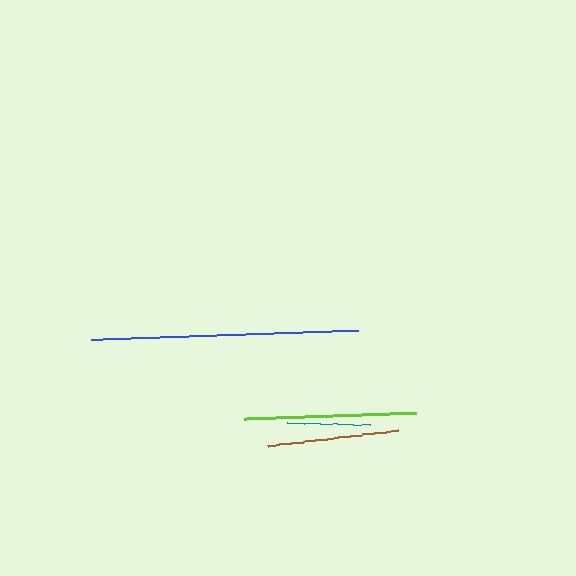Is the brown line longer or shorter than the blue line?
The blue line is longer than the brown line.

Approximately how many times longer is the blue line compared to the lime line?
The blue line is approximately 1.5 times the length of the lime line.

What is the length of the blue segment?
The blue segment is approximately 266 pixels long.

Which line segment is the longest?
The blue line is the longest at approximately 266 pixels.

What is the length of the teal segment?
The teal segment is approximately 83 pixels long.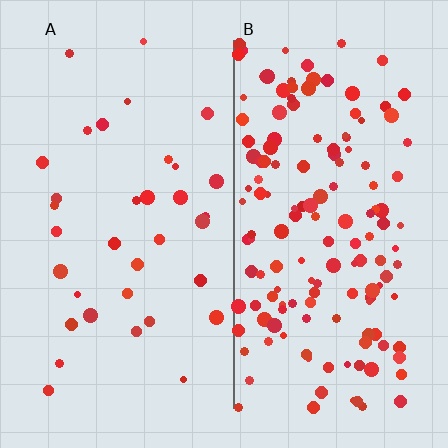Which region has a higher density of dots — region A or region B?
B (the right).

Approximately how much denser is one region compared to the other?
Approximately 4.3× — region B over region A.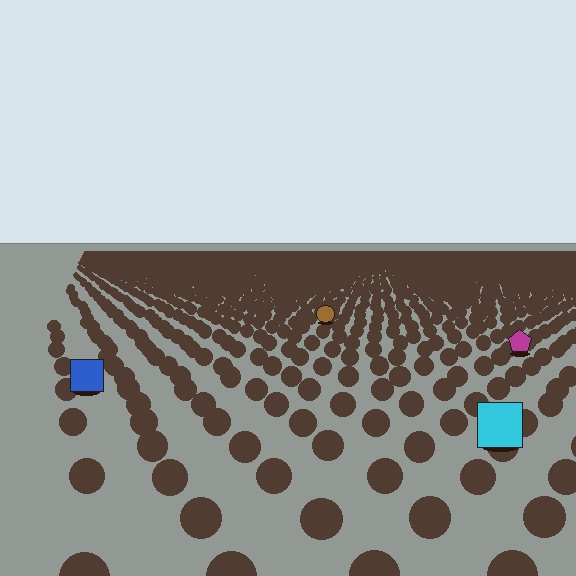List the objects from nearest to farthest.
From nearest to farthest: the cyan square, the blue square, the magenta pentagon, the brown circle.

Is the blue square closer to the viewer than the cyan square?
No. The cyan square is closer — you can tell from the texture gradient: the ground texture is coarser near it.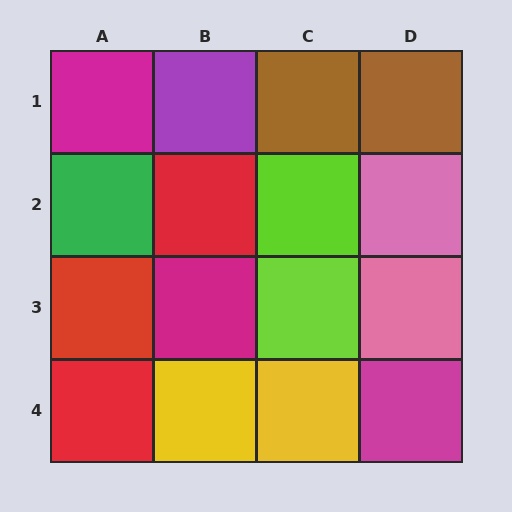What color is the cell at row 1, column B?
Purple.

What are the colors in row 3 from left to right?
Red, magenta, lime, pink.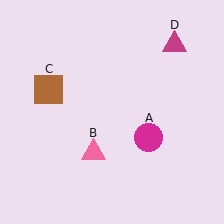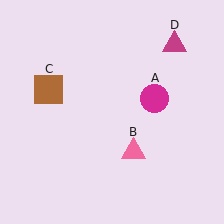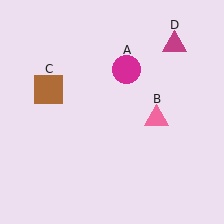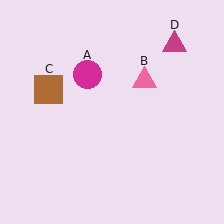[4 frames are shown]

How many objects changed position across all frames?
2 objects changed position: magenta circle (object A), pink triangle (object B).